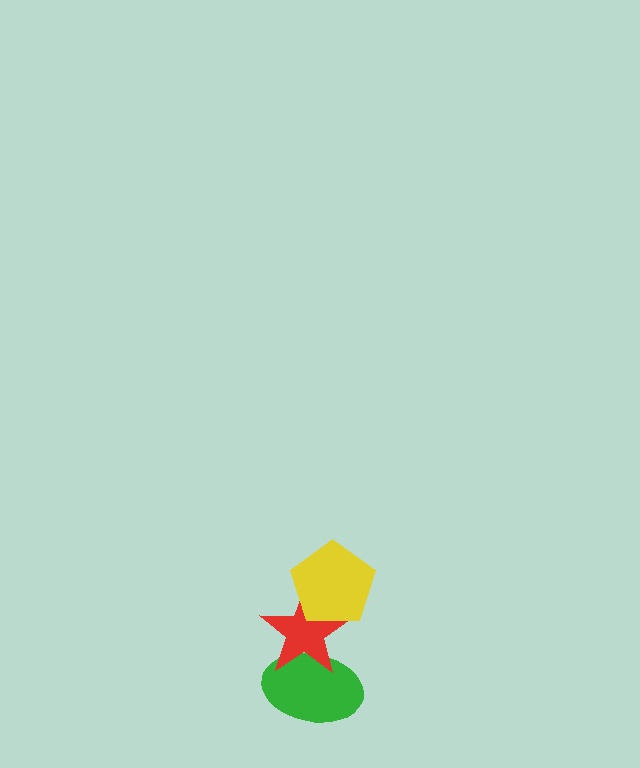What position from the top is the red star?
The red star is 2nd from the top.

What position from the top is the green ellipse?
The green ellipse is 3rd from the top.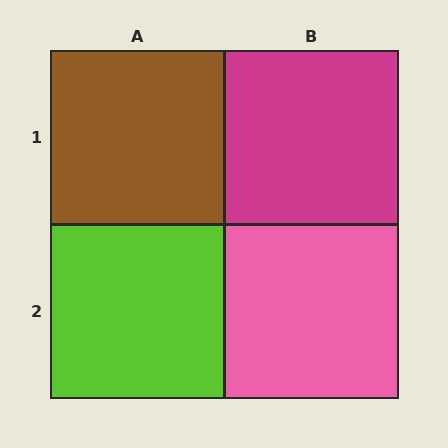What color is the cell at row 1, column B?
Magenta.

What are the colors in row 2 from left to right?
Lime, pink.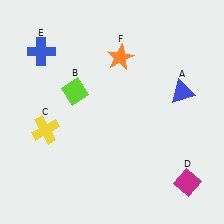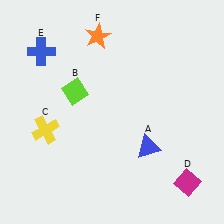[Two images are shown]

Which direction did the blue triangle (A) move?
The blue triangle (A) moved down.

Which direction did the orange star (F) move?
The orange star (F) moved left.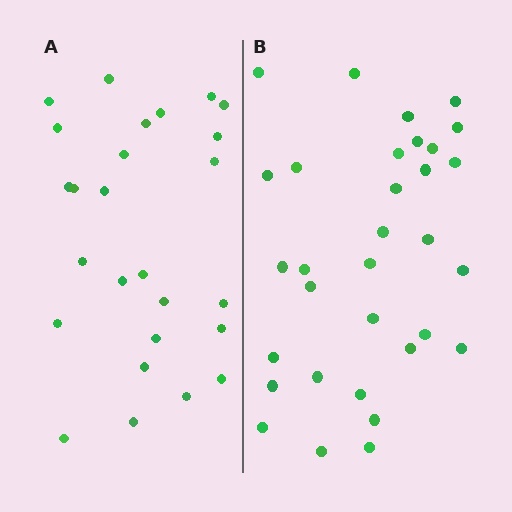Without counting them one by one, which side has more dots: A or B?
Region B (the right region) has more dots.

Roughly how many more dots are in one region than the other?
Region B has about 6 more dots than region A.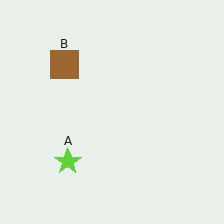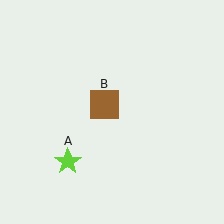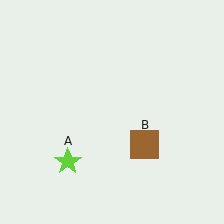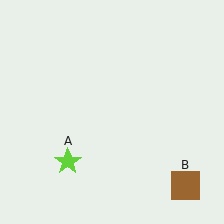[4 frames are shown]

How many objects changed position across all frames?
1 object changed position: brown square (object B).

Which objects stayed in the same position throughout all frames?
Lime star (object A) remained stationary.